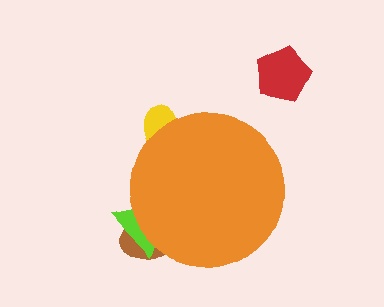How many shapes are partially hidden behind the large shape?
3 shapes are partially hidden.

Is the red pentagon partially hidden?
No, the red pentagon is fully visible.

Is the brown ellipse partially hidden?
Yes, the brown ellipse is partially hidden behind the orange circle.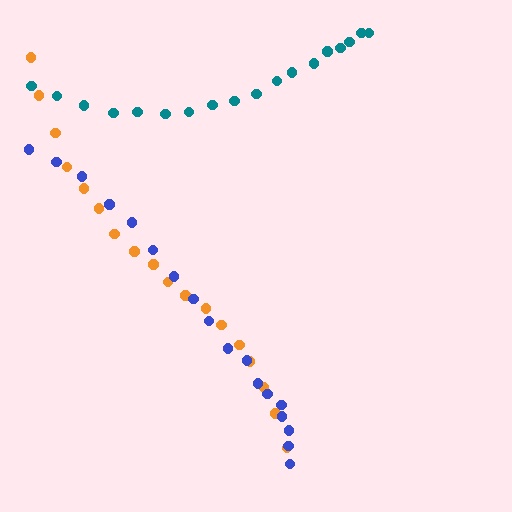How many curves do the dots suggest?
There are 3 distinct paths.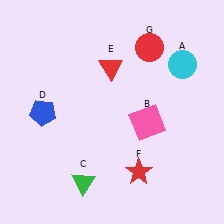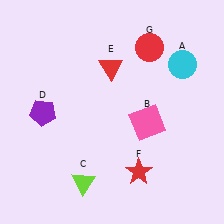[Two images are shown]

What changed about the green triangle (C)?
In Image 1, C is green. In Image 2, it changed to lime.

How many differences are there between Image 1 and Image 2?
There are 2 differences between the two images.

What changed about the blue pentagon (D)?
In Image 1, D is blue. In Image 2, it changed to purple.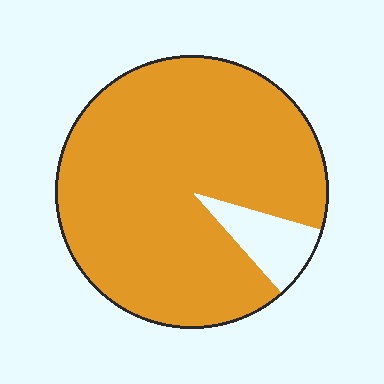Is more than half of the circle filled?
Yes.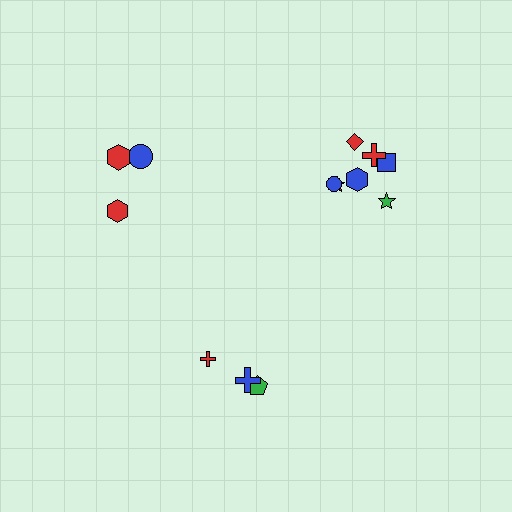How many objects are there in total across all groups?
There are 13 objects.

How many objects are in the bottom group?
There are 3 objects.